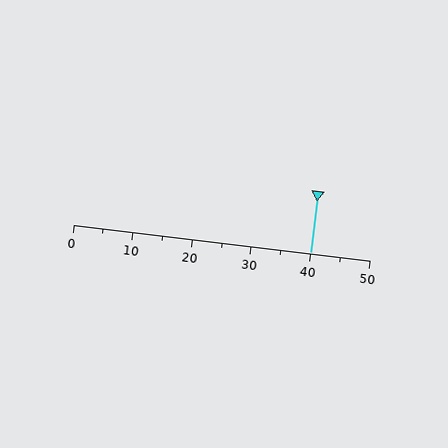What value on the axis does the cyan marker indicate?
The marker indicates approximately 40.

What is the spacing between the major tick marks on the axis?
The major ticks are spaced 10 apart.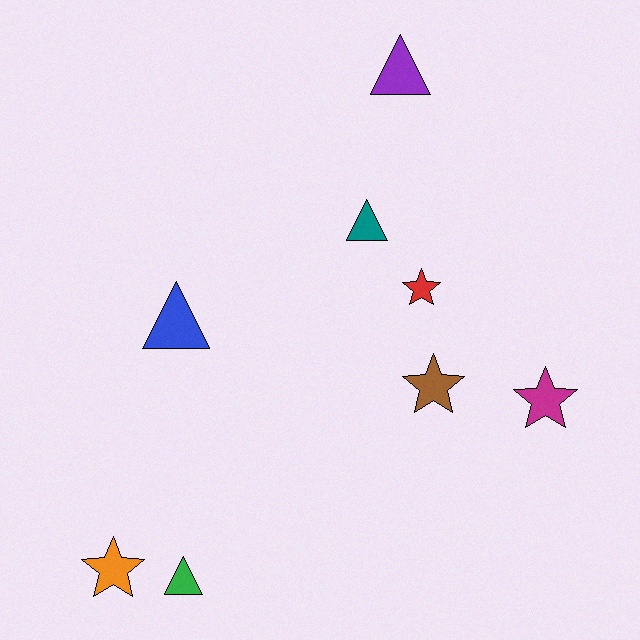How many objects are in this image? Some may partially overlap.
There are 8 objects.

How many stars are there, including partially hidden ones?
There are 4 stars.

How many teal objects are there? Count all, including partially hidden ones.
There is 1 teal object.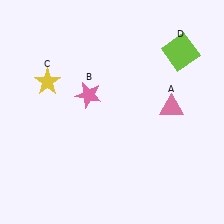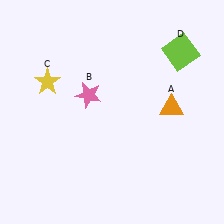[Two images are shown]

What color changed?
The triangle (A) changed from pink in Image 1 to orange in Image 2.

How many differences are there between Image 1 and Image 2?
There is 1 difference between the two images.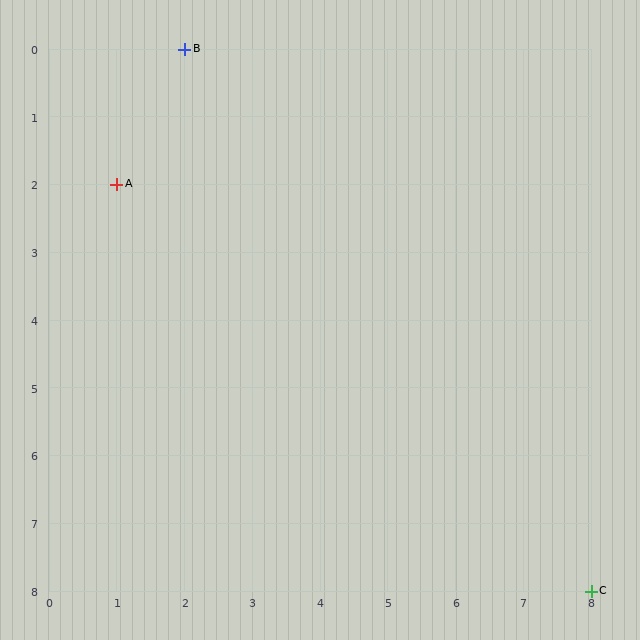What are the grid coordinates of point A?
Point A is at grid coordinates (1, 2).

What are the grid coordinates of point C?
Point C is at grid coordinates (8, 8).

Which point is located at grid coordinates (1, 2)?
Point A is at (1, 2).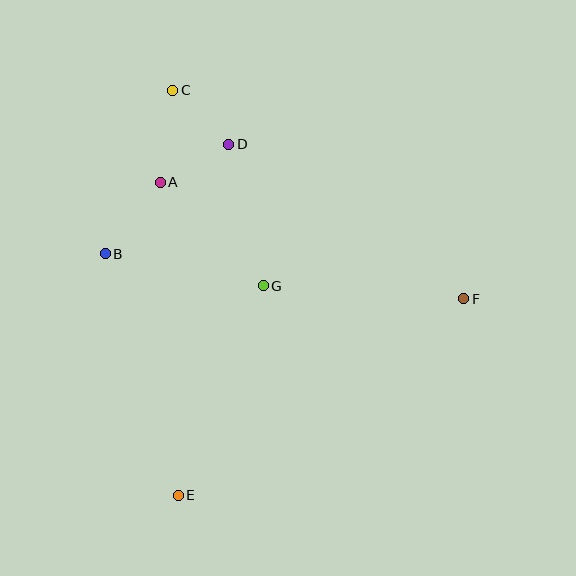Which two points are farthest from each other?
Points C and E are farthest from each other.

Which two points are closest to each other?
Points C and D are closest to each other.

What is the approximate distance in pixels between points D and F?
The distance between D and F is approximately 281 pixels.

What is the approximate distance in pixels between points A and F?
The distance between A and F is approximately 325 pixels.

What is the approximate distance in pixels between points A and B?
The distance between A and B is approximately 90 pixels.